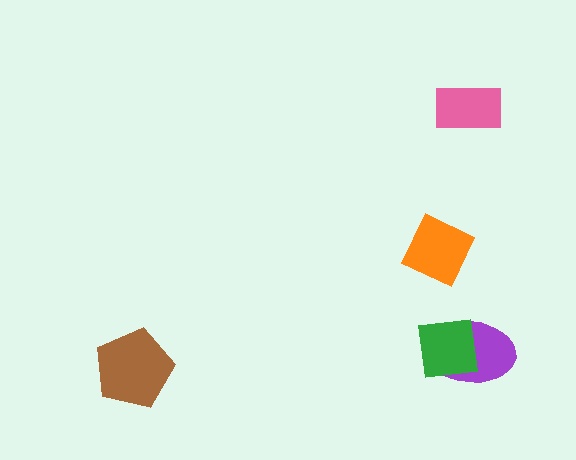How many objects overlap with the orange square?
0 objects overlap with the orange square.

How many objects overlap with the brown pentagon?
0 objects overlap with the brown pentagon.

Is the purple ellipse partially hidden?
Yes, it is partially covered by another shape.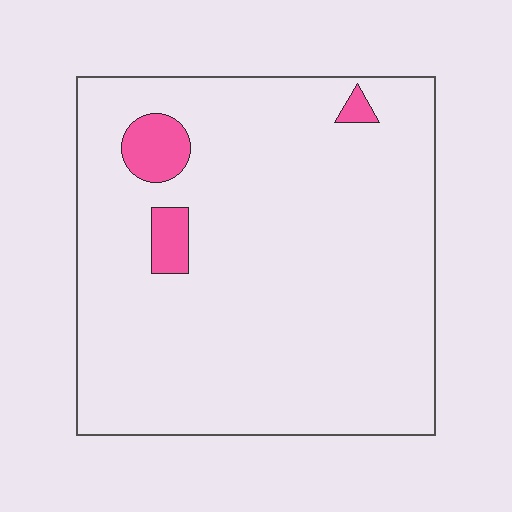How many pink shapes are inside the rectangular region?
3.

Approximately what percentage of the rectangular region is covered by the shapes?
Approximately 5%.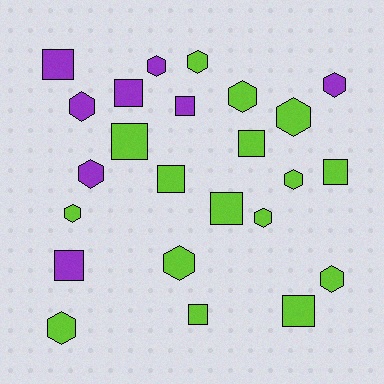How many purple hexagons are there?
There are 4 purple hexagons.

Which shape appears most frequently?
Hexagon, with 13 objects.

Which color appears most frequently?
Lime, with 16 objects.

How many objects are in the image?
There are 24 objects.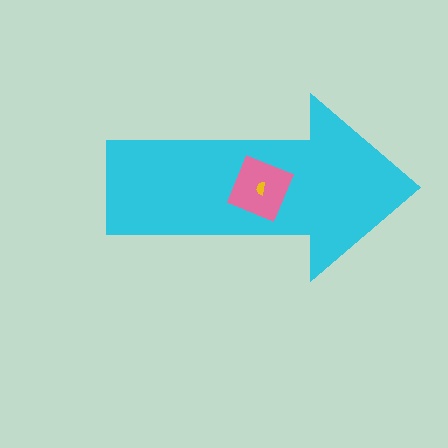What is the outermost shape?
The cyan arrow.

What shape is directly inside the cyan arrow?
The pink square.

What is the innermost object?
The yellow semicircle.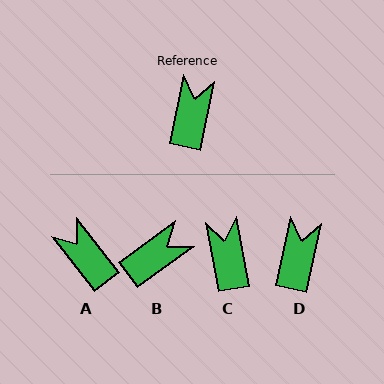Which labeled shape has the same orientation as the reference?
D.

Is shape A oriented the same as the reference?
No, it is off by about 50 degrees.